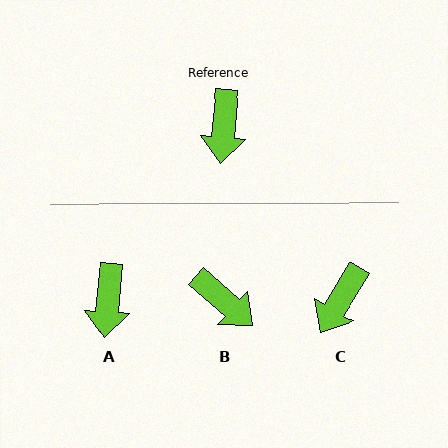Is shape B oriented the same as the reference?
No, it is off by about 54 degrees.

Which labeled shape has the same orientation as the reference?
A.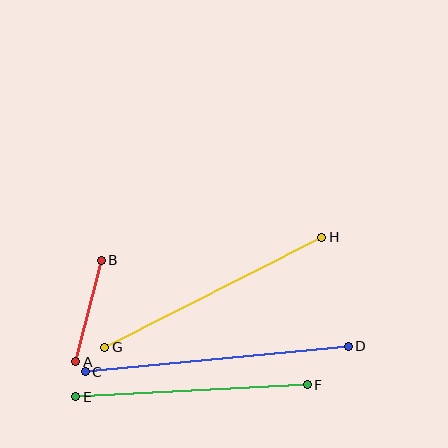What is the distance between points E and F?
The distance is approximately 232 pixels.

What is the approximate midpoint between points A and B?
The midpoint is at approximately (89, 311) pixels.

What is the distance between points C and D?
The distance is approximately 264 pixels.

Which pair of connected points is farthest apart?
Points C and D are farthest apart.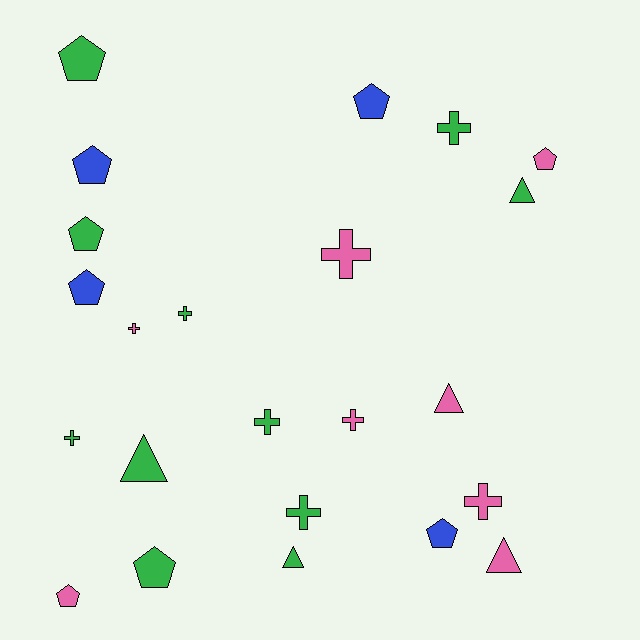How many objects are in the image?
There are 23 objects.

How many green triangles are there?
There are 3 green triangles.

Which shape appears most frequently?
Cross, with 9 objects.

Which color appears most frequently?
Green, with 11 objects.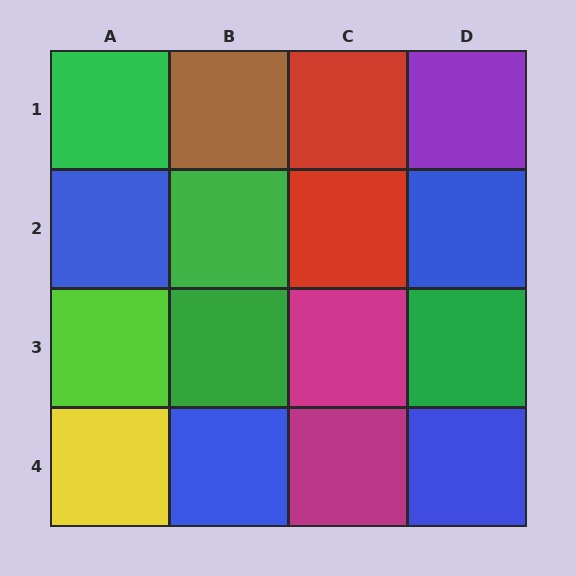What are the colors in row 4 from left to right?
Yellow, blue, magenta, blue.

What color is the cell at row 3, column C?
Magenta.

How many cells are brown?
1 cell is brown.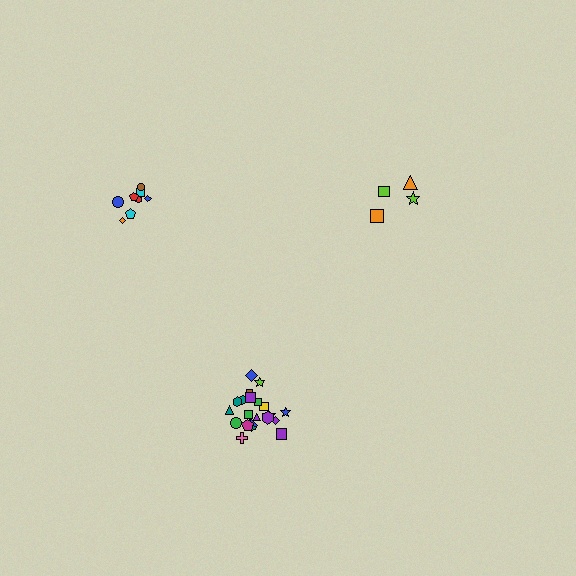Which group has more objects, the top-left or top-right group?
The top-left group.